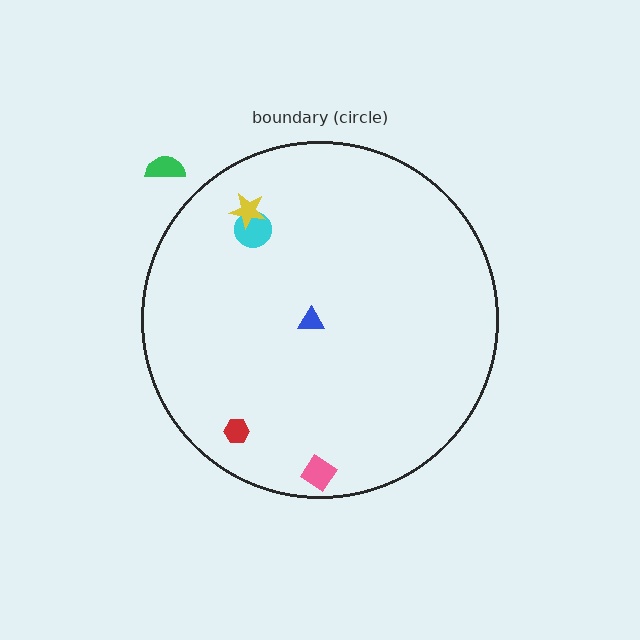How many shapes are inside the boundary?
5 inside, 1 outside.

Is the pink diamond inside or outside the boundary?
Inside.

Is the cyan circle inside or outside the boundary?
Inside.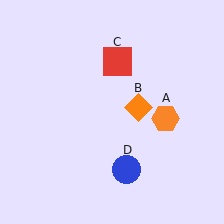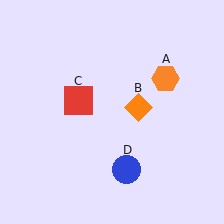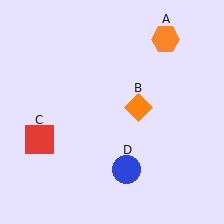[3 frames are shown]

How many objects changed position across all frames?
2 objects changed position: orange hexagon (object A), red square (object C).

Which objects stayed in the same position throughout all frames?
Orange diamond (object B) and blue circle (object D) remained stationary.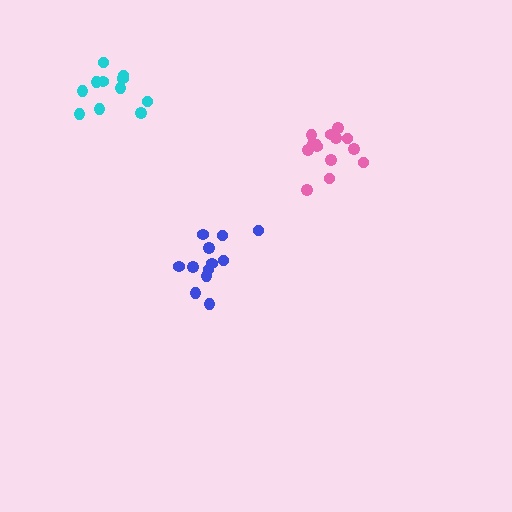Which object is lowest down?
The blue cluster is bottommost.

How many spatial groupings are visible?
There are 3 spatial groupings.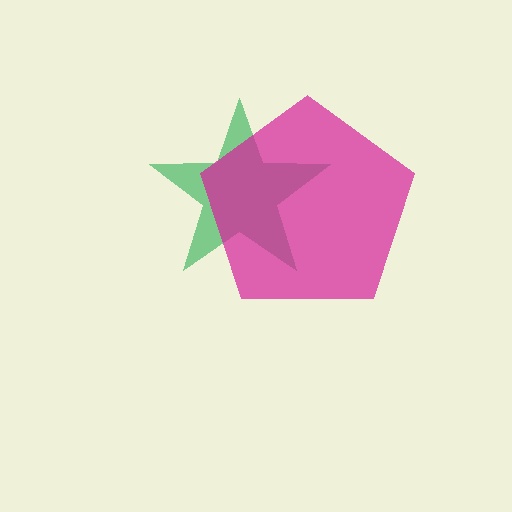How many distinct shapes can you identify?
There are 2 distinct shapes: a green star, a magenta pentagon.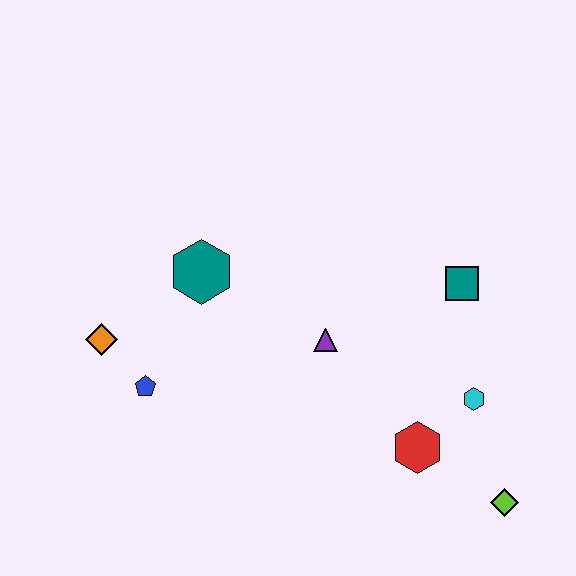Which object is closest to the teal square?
The cyan hexagon is closest to the teal square.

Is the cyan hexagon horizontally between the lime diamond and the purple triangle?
Yes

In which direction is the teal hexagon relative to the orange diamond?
The teal hexagon is to the right of the orange diamond.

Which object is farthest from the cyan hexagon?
The orange diamond is farthest from the cyan hexagon.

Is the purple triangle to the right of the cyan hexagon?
No